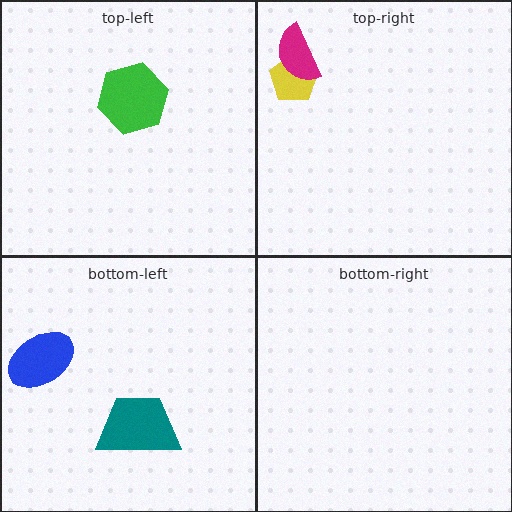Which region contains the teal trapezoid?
The bottom-left region.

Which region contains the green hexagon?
The top-left region.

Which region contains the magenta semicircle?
The top-right region.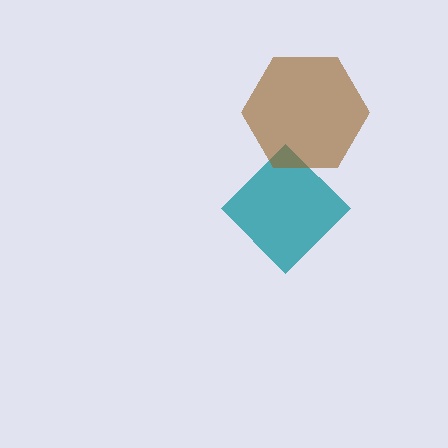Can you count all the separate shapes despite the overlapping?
Yes, there are 2 separate shapes.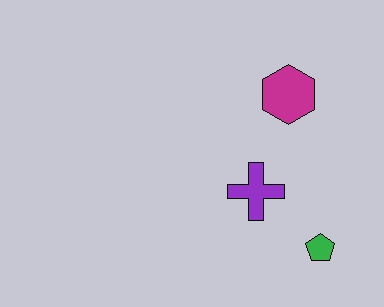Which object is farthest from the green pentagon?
The magenta hexagon is farthest from the green pentagon.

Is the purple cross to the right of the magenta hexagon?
No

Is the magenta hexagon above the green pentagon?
Yes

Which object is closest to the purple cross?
The green pentagon is closest to the purple cross.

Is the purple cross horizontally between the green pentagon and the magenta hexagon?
No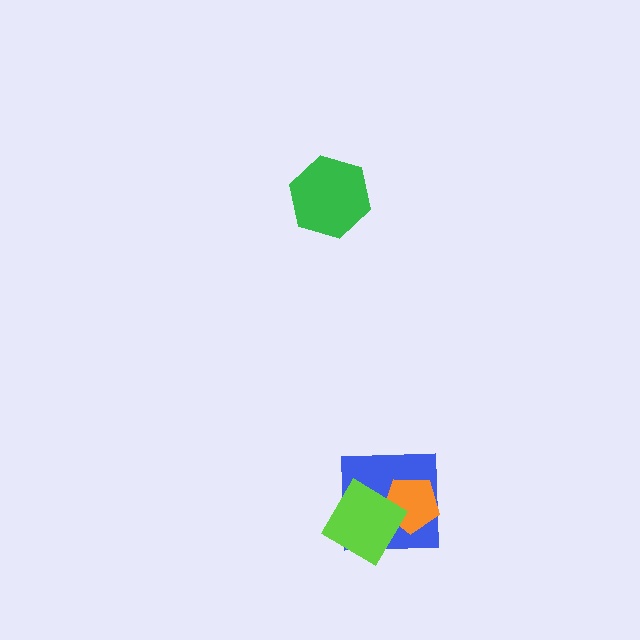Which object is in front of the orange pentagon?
The lime diamond is in front of the orange pentagon.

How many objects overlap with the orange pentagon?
2 objects overlap with the orange pentagon.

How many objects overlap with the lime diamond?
2 objects overlap with the lime diamond.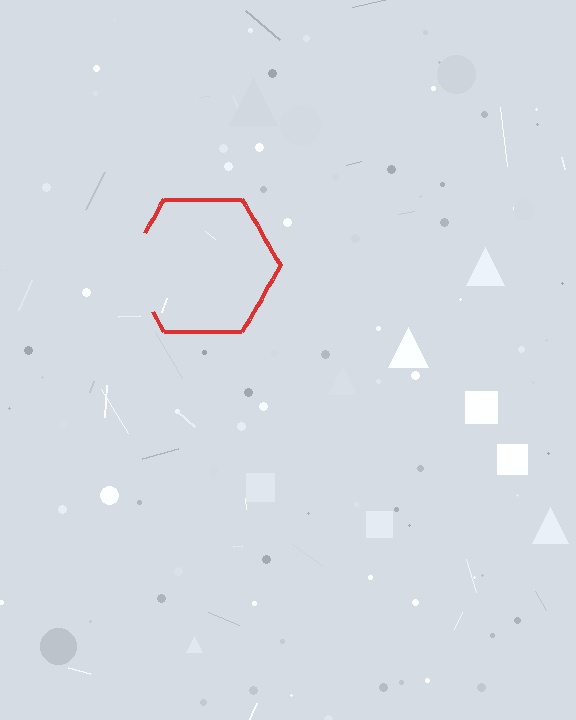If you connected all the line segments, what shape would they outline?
They would outline a hexagon.